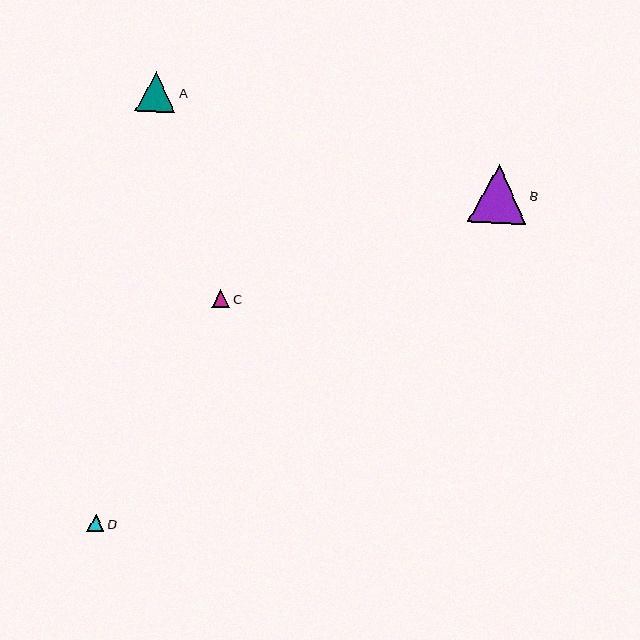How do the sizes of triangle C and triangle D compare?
Triangle C and triangle D are approximately the same size.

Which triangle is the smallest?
Triangle D is the smallest with a size of approximately 17 pixels.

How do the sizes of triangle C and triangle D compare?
Triangle C and triangle D are approximately the same size.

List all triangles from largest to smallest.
From largest to smallest: B, A, C, D.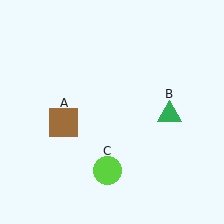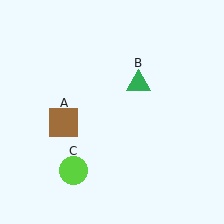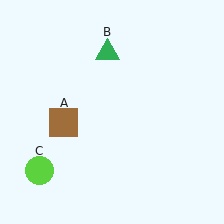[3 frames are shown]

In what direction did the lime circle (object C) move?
The lime circle (object C) moved left.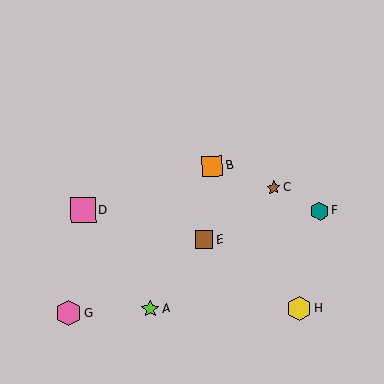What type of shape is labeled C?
Shape C is a brown star.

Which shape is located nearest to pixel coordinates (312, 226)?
The teal hexagon (labeled F) at (320, 211) is nearest to that location.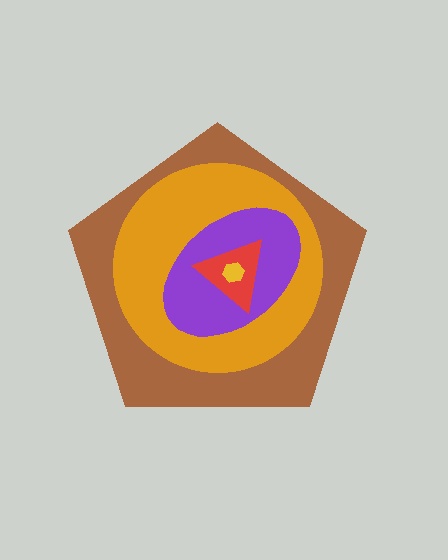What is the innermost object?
The yellow hexagon.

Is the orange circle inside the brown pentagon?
Yes.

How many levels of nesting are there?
5.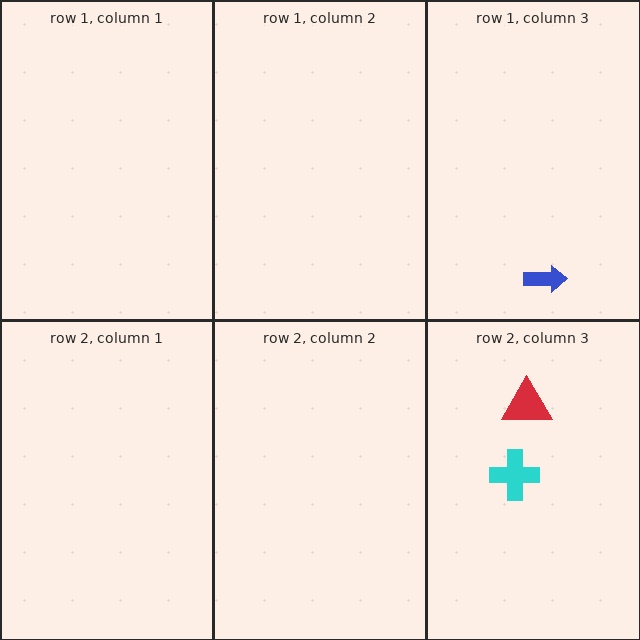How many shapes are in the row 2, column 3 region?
2.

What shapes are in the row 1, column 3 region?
The blue arrow.